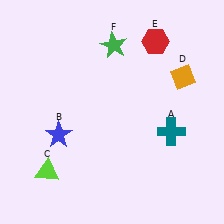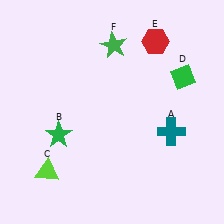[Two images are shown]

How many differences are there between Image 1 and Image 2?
There are 2 differences between the two images.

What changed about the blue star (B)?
In Image 1, B is blue. In Image 2, it changed to green.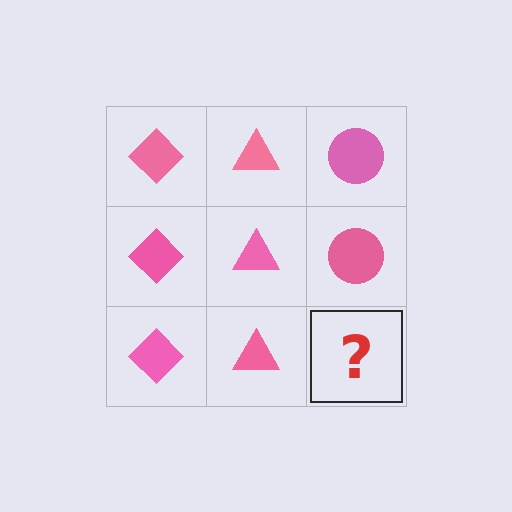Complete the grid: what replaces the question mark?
The question mark should be replaced with a pink circle.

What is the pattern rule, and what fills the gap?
The rule is that each column has a consistent shape. The gap should be filled with a pink circle.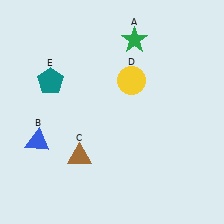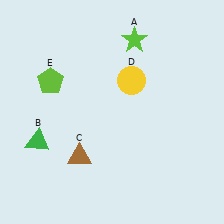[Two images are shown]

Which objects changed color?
A changed from green to lime. B changed from blue to green. E changed from teal to lime.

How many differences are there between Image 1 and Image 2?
There are 3 differences between the two images.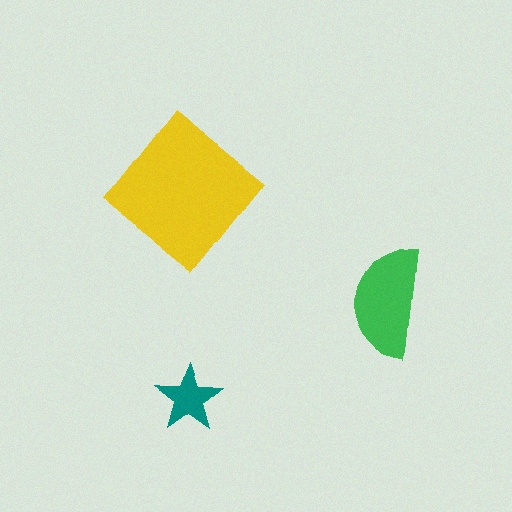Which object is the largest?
The yellow diamond.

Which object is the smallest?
The teal star.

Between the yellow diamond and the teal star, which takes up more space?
The yellow diamond.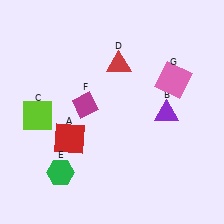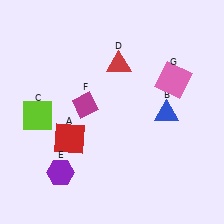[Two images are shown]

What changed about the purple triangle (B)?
In Image 1, B is purple. In Image 2, it changed to blue.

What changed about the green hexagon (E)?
In Image 1, E is green. In Image 2, it changed to purple.